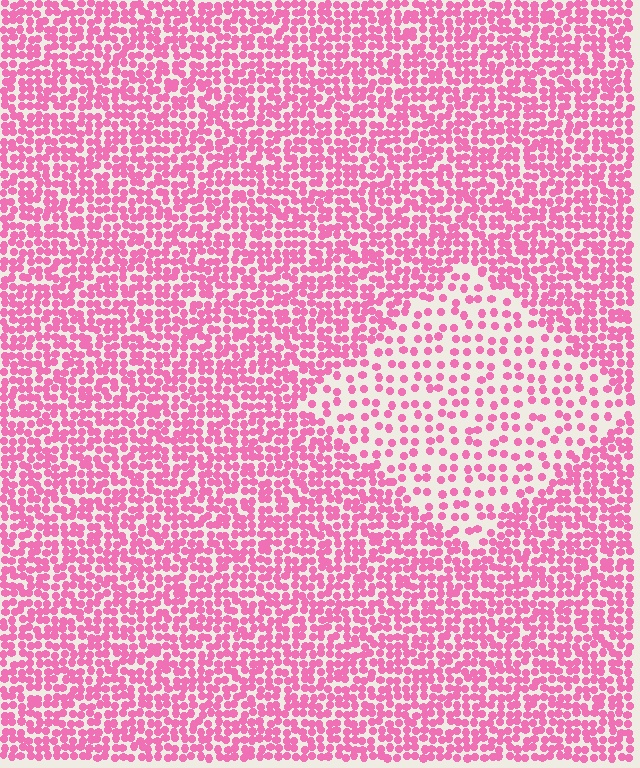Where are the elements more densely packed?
The elements are more densely packed outside the diamond boundary.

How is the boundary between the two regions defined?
The boundary is defined by a change in element density (approximately 2.2x ratio). All elements are the same color, size, and shape.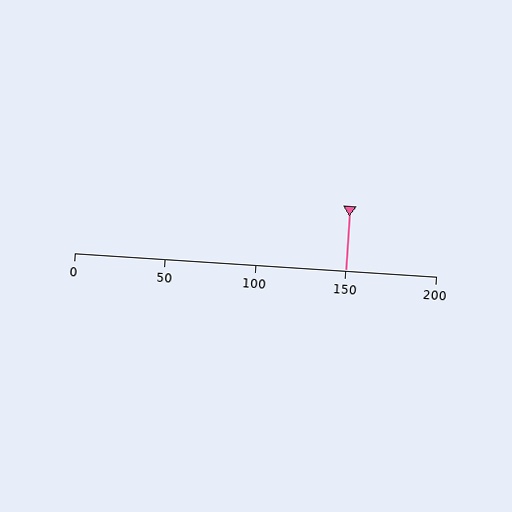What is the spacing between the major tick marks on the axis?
The major ticks are spaced 50 apart.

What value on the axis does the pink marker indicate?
The marker indicates approximately 150.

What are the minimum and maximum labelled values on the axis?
The axis runs from 0 to 200.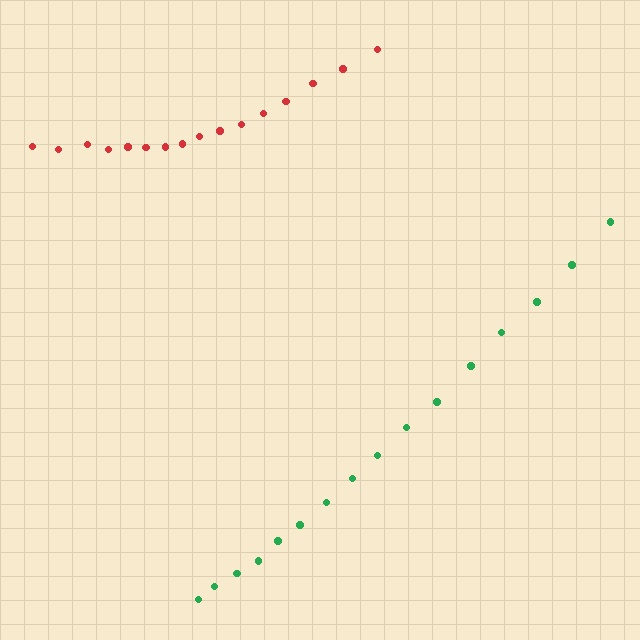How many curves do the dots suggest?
There are 2 distinct paths.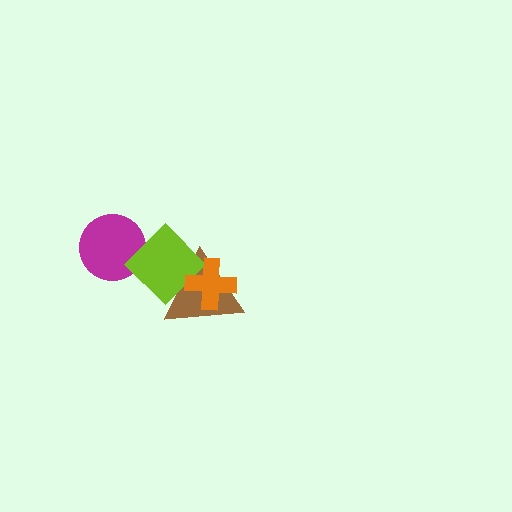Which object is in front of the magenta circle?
The lime diamond is in front of the magenta circle.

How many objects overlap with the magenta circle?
1 object overlaps with the magenta circle.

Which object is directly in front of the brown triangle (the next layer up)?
The lime diamond is directly in front of the brown triangle.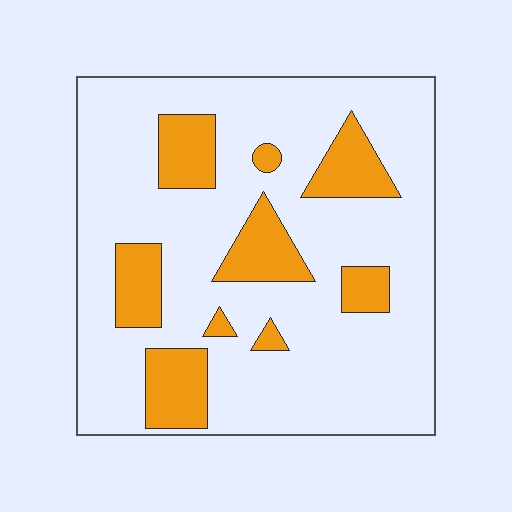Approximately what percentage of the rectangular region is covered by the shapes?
Approximately 20%.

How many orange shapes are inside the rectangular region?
9.